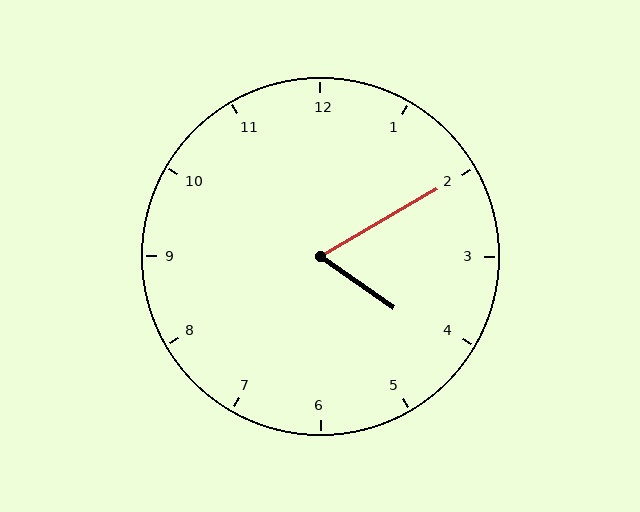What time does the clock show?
4:10.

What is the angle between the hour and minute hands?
Approximately 65 degrees.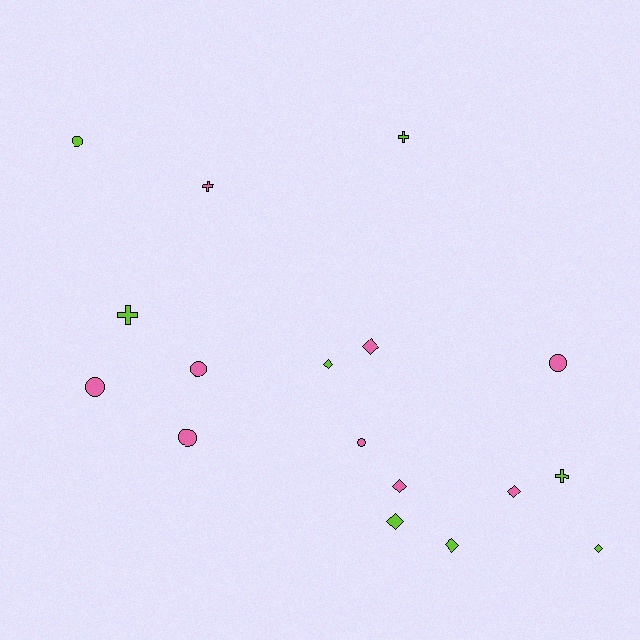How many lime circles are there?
There is 1 lime circle.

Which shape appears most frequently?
Diamond, with 7 objects.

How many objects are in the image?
There are 17 objects.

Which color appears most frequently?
Pink, with 9 objects.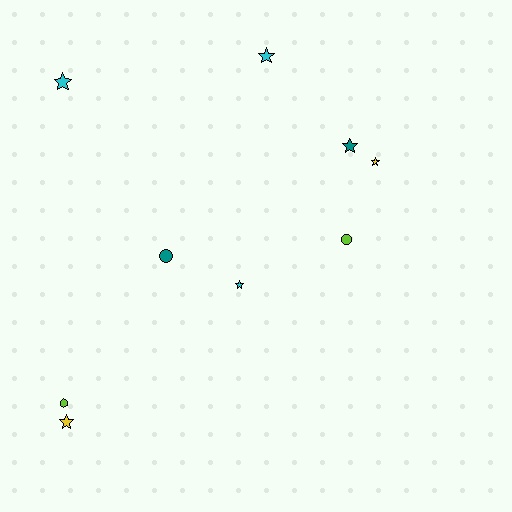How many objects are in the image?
There are 9 objects.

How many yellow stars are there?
There are 2 yellow stars.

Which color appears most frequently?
Cyan, with 3 objects.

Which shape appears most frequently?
Star, with 6 objects.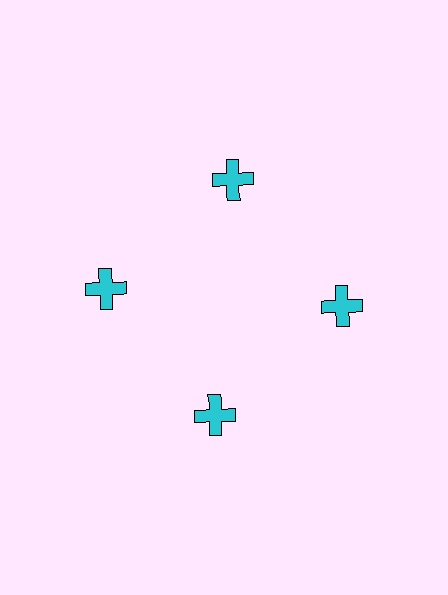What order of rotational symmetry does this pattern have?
This pattern has 4-fold rotational symmetry.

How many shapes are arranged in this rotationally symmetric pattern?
There are 4 shapes, arranged in 4 groups of 1.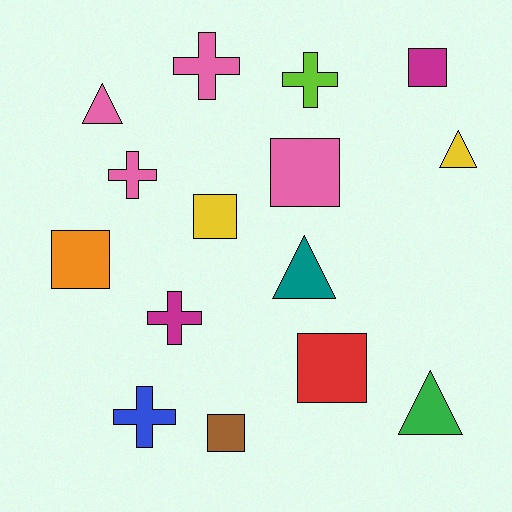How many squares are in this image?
There are 6 squares.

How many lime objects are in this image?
There is 1 lime object.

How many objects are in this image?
There are 15 objects.